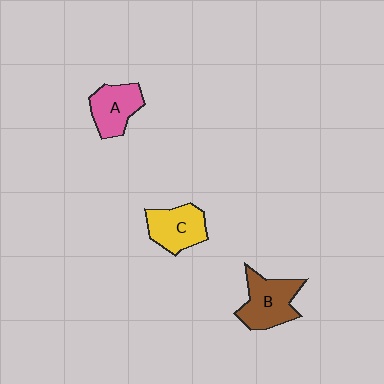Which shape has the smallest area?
Shape A (pink).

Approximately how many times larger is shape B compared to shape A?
Approximately 1.2 times.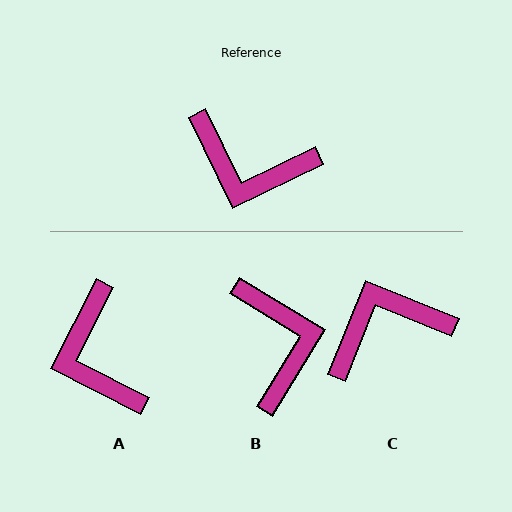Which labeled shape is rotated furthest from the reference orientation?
C, about 138 degrees away.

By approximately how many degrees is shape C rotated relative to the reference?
Approximately 138 degrees clockwise.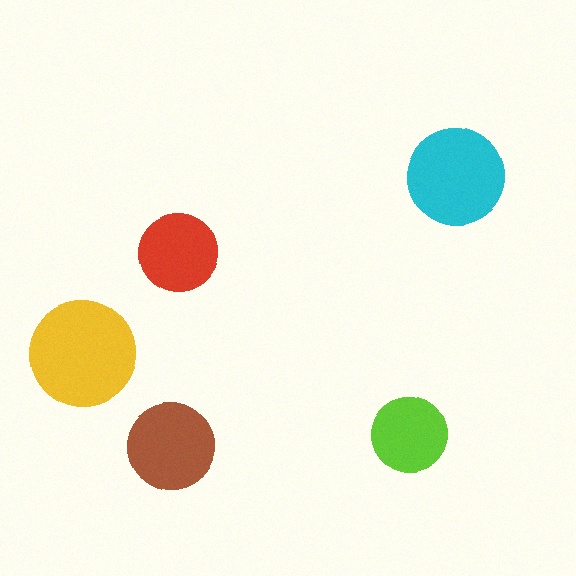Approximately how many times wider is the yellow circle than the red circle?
About 1.5 times wider.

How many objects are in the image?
There are 5 objects in the image.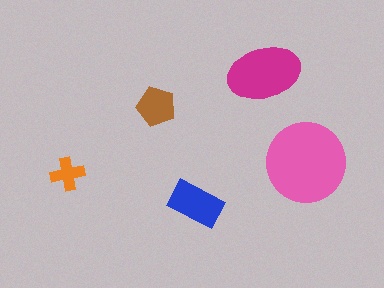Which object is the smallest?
The orange cross.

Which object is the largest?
The pink circle.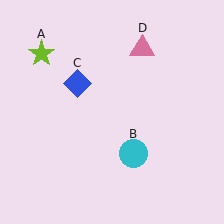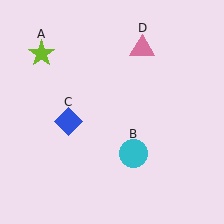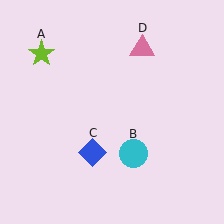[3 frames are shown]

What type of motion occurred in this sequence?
The blue diamond (object C) rotated counterclockwise around the center of the scene.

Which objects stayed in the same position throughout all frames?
Lime star (object A) and cyan circle (object B) and pink triangle (object D) remained stationary.